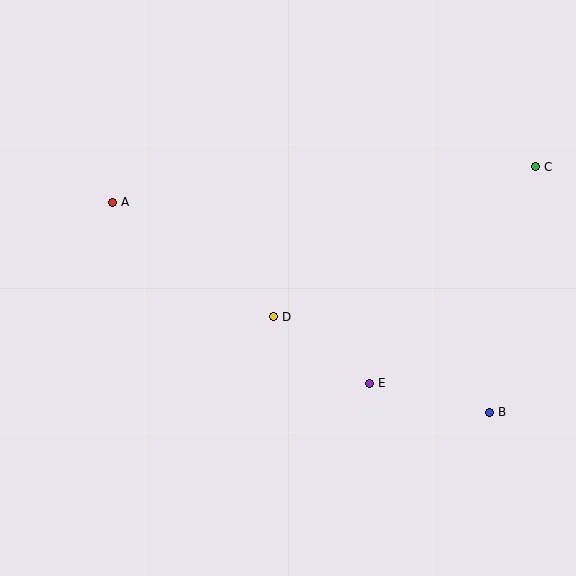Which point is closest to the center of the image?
Point D at (274, 317) is closest to the center.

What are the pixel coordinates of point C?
Point C is at (536, 167).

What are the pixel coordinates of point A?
Point A is at (113, 202).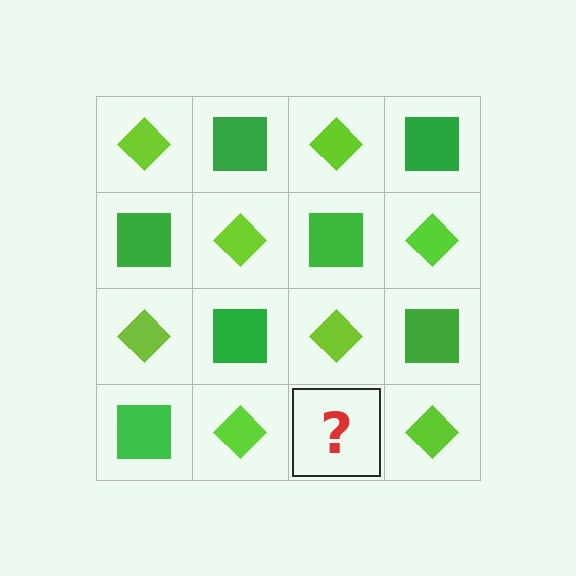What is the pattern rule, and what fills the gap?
The rule is that it alternates lime diamond and green square in a checkerboard pattern. The gap should be filled with a green square.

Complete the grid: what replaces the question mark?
The question mark should be replaced with a green square.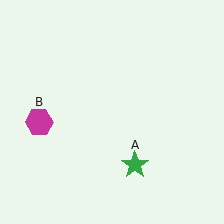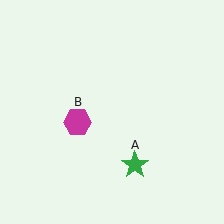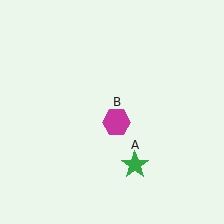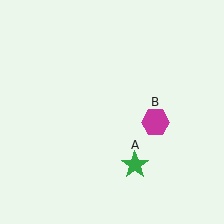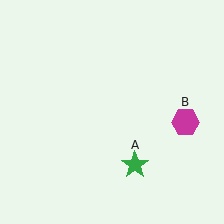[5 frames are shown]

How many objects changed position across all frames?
1 object changed position: magenta hexagon (object B).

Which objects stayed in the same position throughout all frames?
Green star (object A) remained stationary.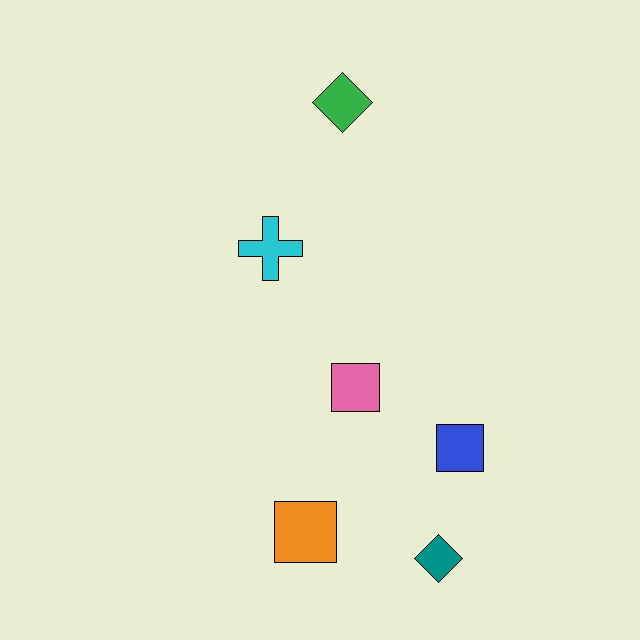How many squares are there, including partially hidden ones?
There are 3 squares.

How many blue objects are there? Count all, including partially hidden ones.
There is 1 blue object.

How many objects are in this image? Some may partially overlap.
There are 6 objects.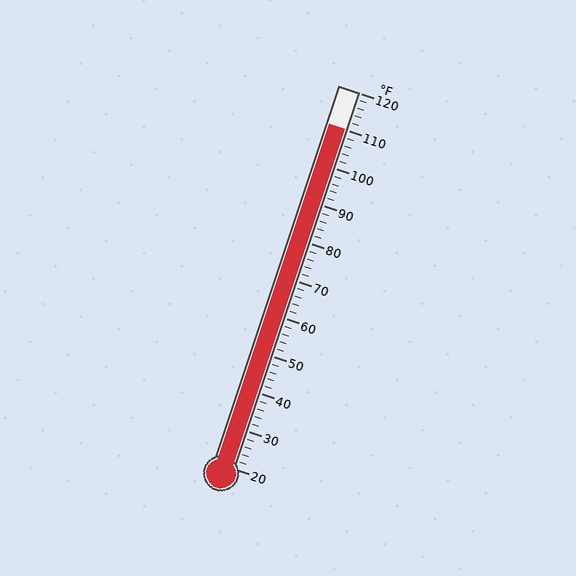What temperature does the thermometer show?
The thermometer shows approximately 110°F.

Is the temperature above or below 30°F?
The temperature is above 30°F.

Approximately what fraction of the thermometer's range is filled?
The thermometer is filled to approximately 90% of its range.